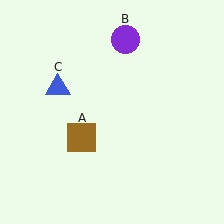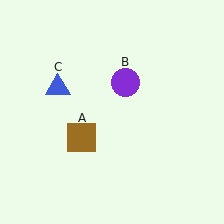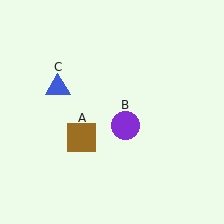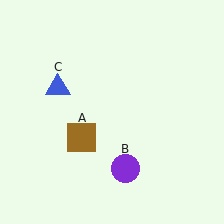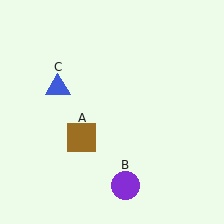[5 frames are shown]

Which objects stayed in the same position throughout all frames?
Brown square (object A) and blue triangle (object C) remained stationary.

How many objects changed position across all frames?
1 object changed position: purple circle (object B).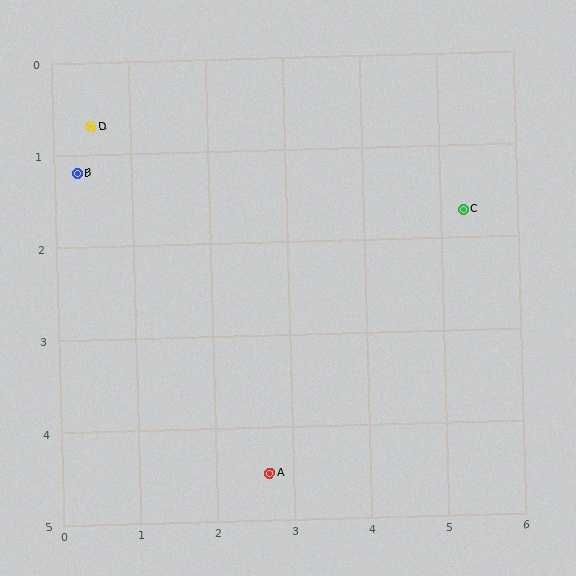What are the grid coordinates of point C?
Point C is at approximately (5.3, 1.7).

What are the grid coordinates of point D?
Point D is at approximately (0.5, 0.7).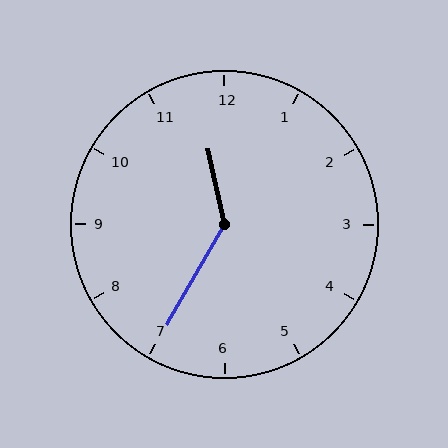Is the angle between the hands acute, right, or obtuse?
It is obtuse.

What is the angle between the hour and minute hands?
Approximately 138 degrees.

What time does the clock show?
11:35.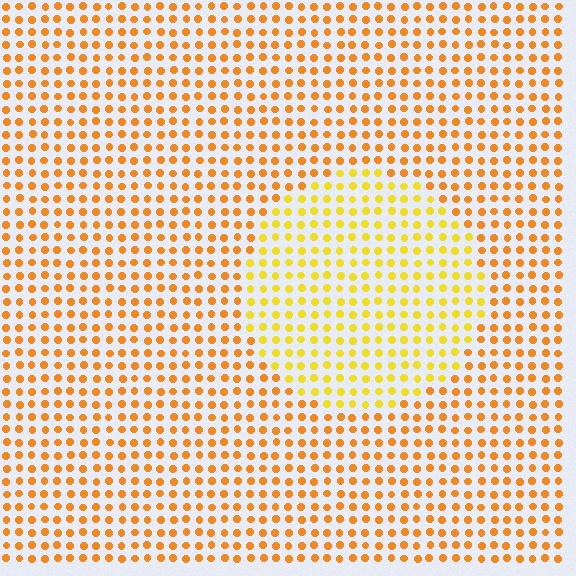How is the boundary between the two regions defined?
The boundary is defined purely by a slight shift in hue (about 25 degrees). Spacing, size, and orientation are identical on both sides.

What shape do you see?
I see a circle.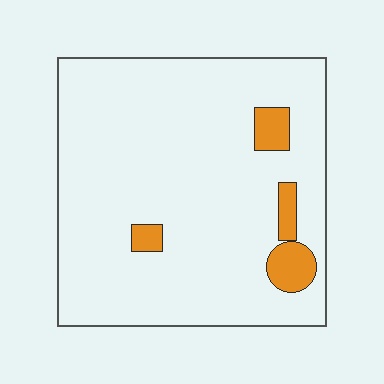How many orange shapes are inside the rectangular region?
4.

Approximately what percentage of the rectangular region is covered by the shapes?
Approximately 10%.